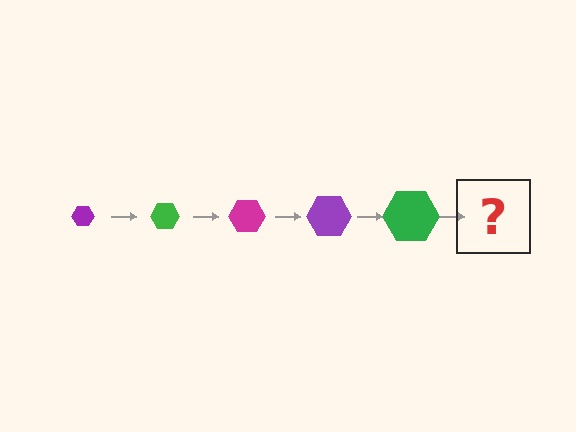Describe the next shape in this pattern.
It should be a magenta hexagon, larger than the previous one.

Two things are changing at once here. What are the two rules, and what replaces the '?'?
The two rules are that the hexagon grows larger each step and the color cycles through purple, green, and magenta. The '?' should be a magenta hexagon, larger than the previous one.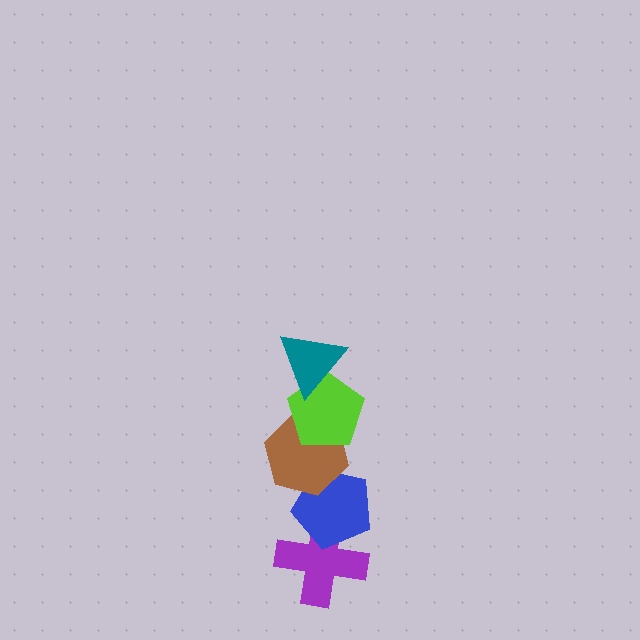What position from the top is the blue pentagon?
The blue pentagon is 4th from the top.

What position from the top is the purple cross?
The purple cross is 5th from the top.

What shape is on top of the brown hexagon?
The lime pentagon is on top of the brown hexagon.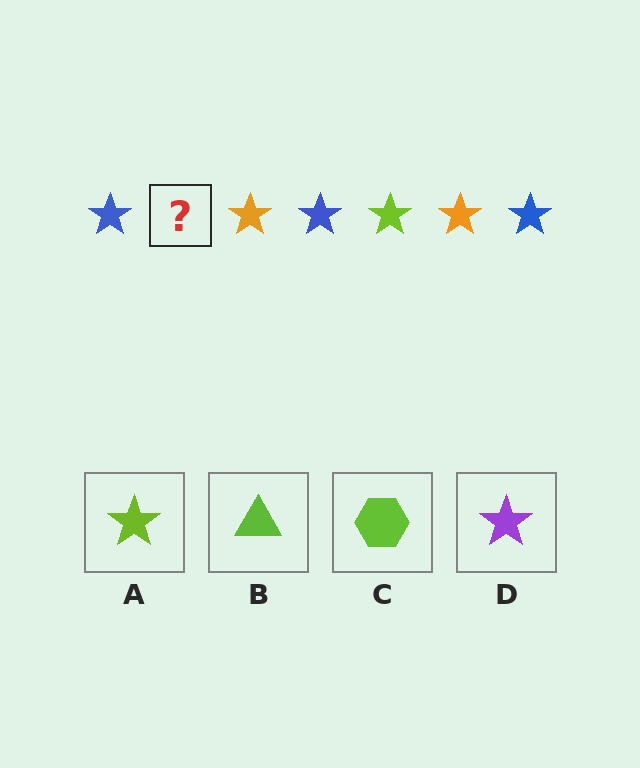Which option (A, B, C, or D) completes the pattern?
A.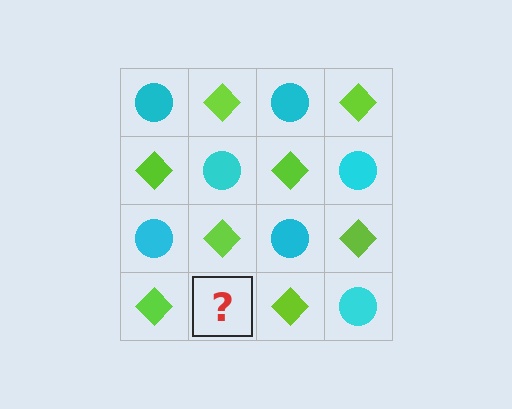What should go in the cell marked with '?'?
The missing cell should contain a cyan circle.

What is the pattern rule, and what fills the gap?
The rule is that it alternates cyan circle and lime diamond in a checkerboard pattern. The gap should be filled with a cyan circle.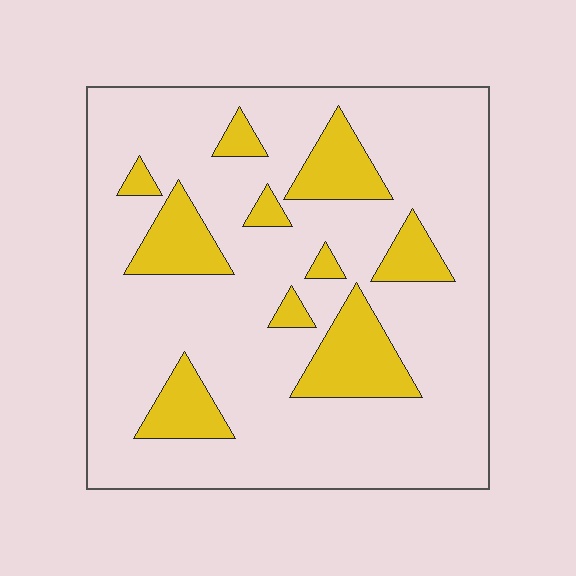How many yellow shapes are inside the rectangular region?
10.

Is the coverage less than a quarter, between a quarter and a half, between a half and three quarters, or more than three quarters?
Less than a quarter.